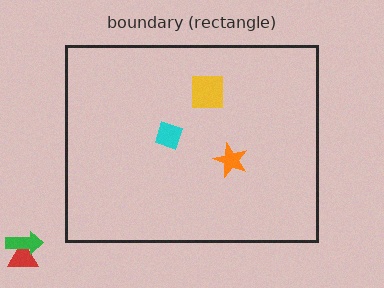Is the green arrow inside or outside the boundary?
Outside.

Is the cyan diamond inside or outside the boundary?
Inside.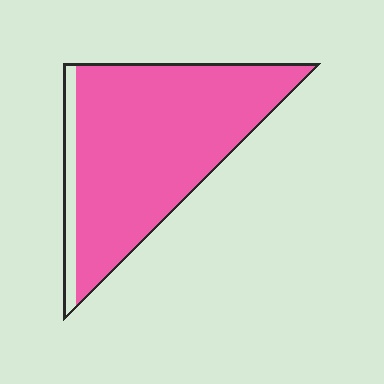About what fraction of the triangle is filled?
About nine tenths (9/10).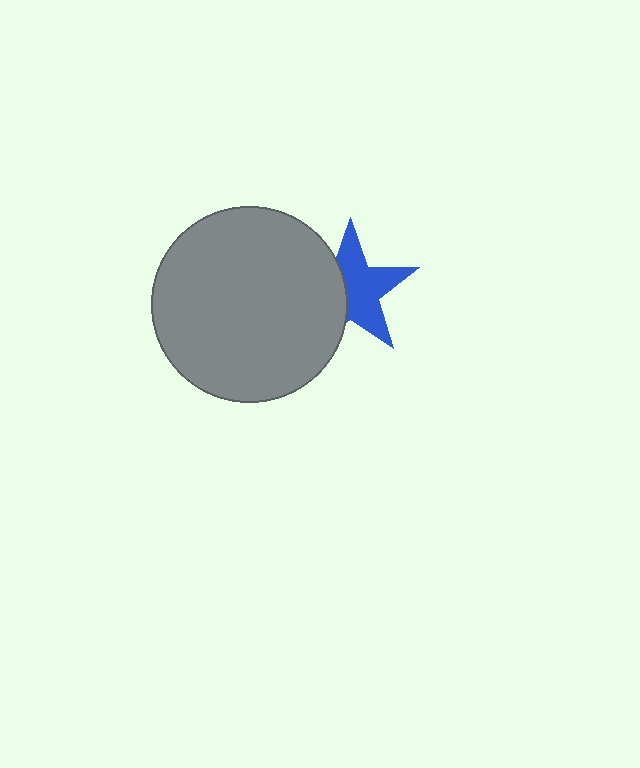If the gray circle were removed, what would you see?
You would see the complete blue star.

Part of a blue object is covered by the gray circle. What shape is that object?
It is a star.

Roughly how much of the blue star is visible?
About half of it is visible (roughly 61%).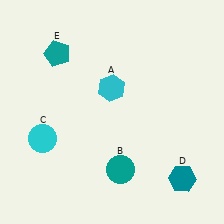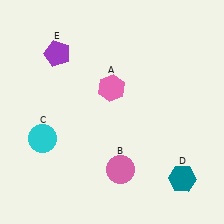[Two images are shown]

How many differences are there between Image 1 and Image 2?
There are 3 differences between the two images.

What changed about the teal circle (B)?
In Image 1, B is teal. In Image 2, it changed to pink.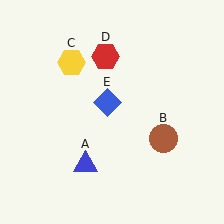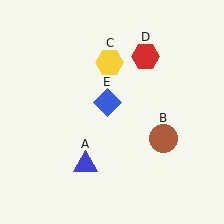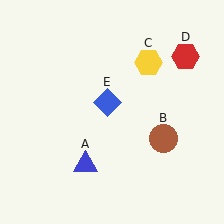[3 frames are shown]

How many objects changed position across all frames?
2 objects changed position: yellow hexagon (object C), red hexagon (object D).